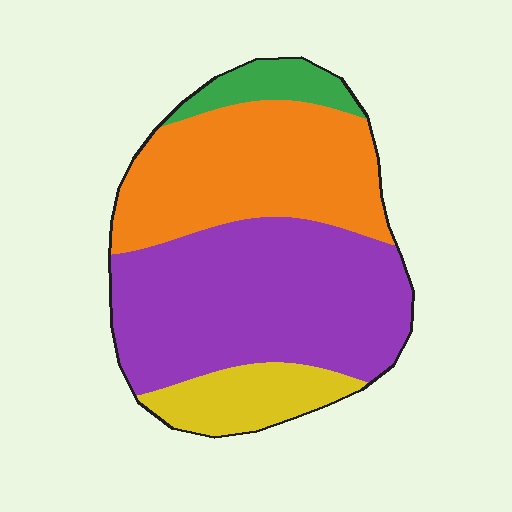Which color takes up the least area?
Green, at roughly 5%.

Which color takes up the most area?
Purple, at roughly 45%.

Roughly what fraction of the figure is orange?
Orange takes up between a quarter and a half of the figure.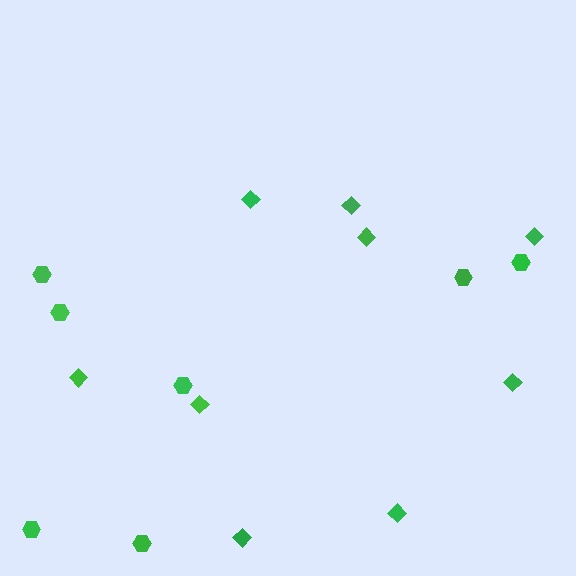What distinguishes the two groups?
There are 2 groups: one group of hexagons (7) and one group of diamonds (9).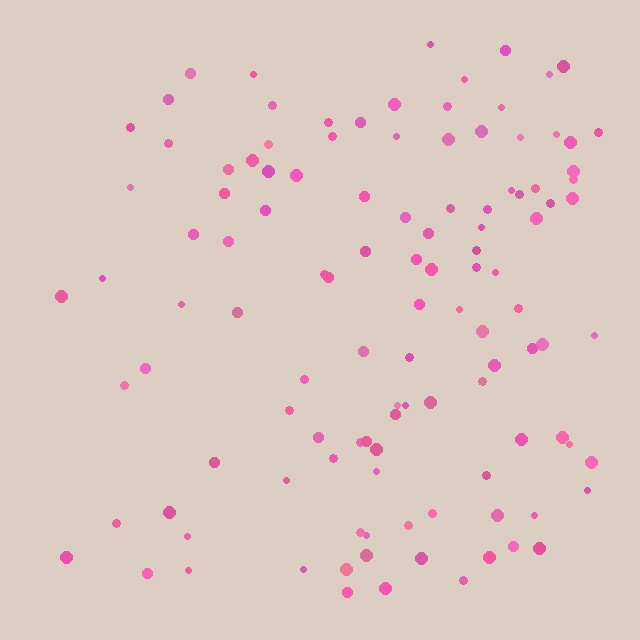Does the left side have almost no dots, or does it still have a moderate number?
Still a moderate number, just noticeably fewer than the right.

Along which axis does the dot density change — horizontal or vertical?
Horizontal.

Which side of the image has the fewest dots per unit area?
The left.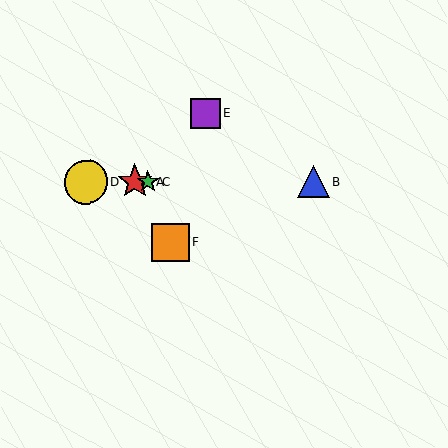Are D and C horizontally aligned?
Yes, both are at y≈182.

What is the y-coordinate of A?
Object A is at y≈182.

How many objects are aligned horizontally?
4 objects (A, B, C, D) are aligned horizontally.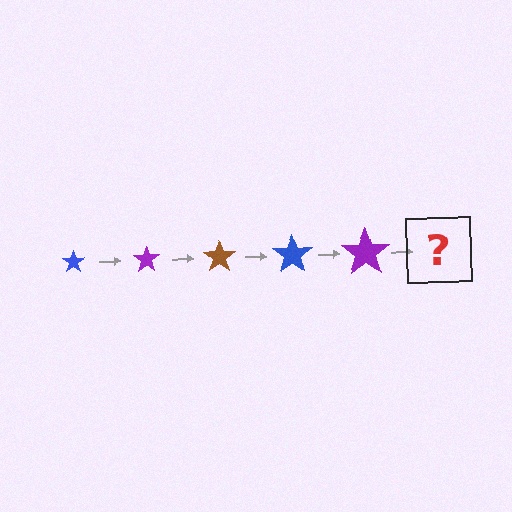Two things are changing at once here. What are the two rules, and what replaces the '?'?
The two rules are that the star grows larger each step and the color cycles through blue, purple, and brown. The '?' should be a brown star, larger than the previous one.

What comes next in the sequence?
The next element should be a brown star, larger than the previous one.